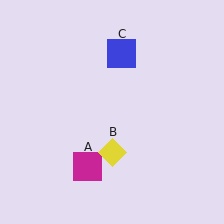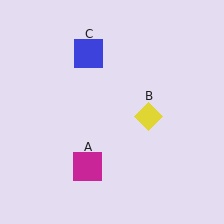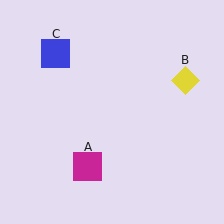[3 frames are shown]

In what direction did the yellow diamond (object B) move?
The yellow diamond (object B) moved up and to the right.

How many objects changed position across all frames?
2 objects changed position: yellow diamond (object B), blue square (object C).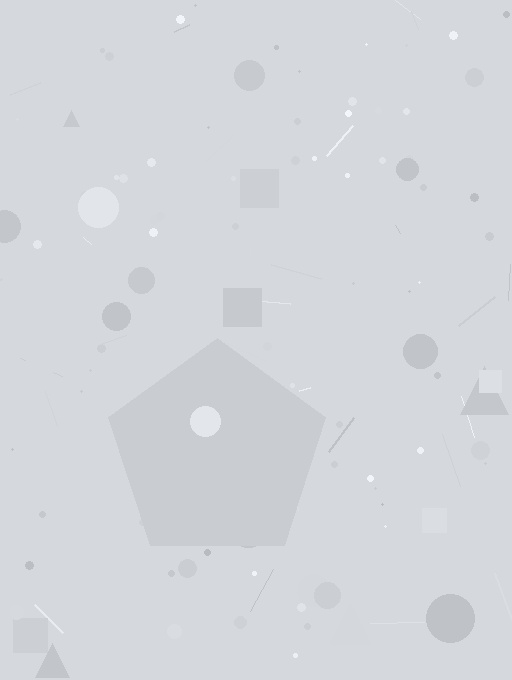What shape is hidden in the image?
A pentagon is hidden in the image.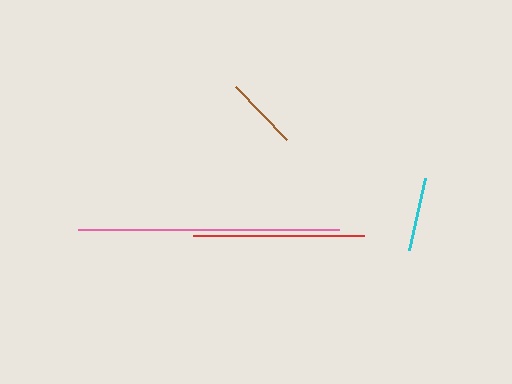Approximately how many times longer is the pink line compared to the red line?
The pink line is approximately 1.5 times the length of the red line.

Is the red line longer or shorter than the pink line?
The pink line is longer than the red line.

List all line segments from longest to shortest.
From longest to shortest: pink, red, cyan, brown.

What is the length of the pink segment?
The pink segment is approximately 261 pixels long.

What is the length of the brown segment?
The brown segment is approximately 74 pixels long.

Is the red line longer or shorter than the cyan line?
The red line is longer than the cyan line.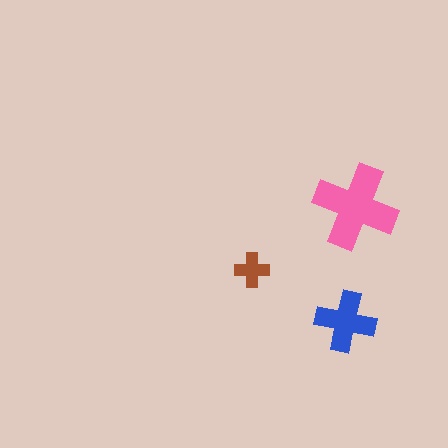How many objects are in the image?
There are 3 objects in the image.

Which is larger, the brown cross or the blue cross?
The blue one.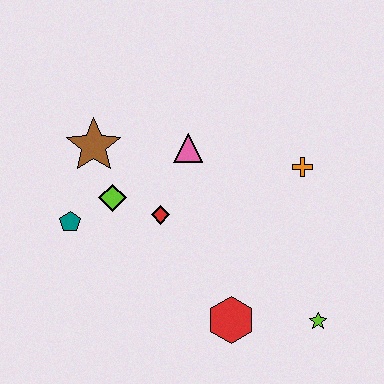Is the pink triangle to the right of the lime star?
No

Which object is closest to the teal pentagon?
The lime diamond is closest to the teal pentagon.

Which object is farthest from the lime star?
The brown star is farthest from the lime star.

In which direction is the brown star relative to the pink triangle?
The brown star is to the left of the pink triangle.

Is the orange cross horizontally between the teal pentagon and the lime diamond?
No